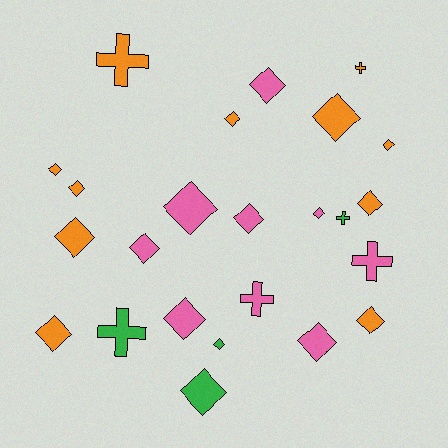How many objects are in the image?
There are 24 objects.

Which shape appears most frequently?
Diamond, with 18 objects.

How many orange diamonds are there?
There are 9 orange diamonds.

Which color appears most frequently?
Orange, with 11 objects.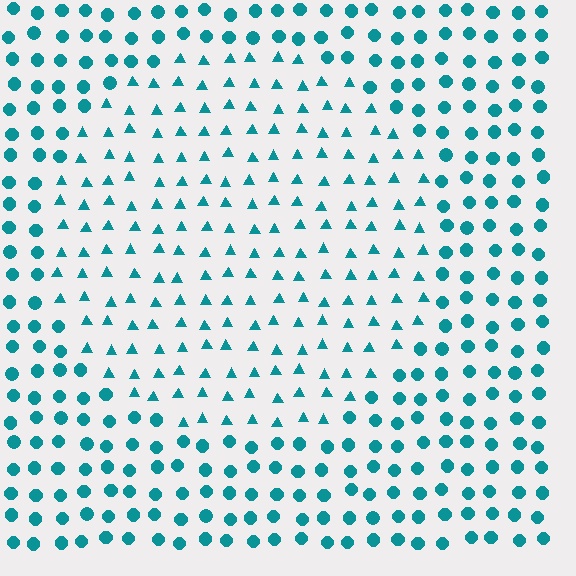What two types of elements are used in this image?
The image uses triangles inside the circle region and circles outside it.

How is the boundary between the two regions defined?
The boundary is defined by a change in element shape: triangles inside vs. circles outside. All elements share the same color and spacing.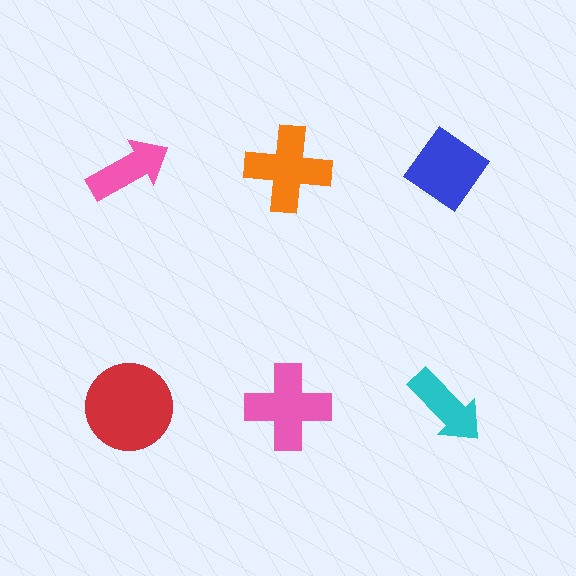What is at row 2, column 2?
A pink cross.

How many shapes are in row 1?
3 shapes.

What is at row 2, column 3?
A cyan arrow.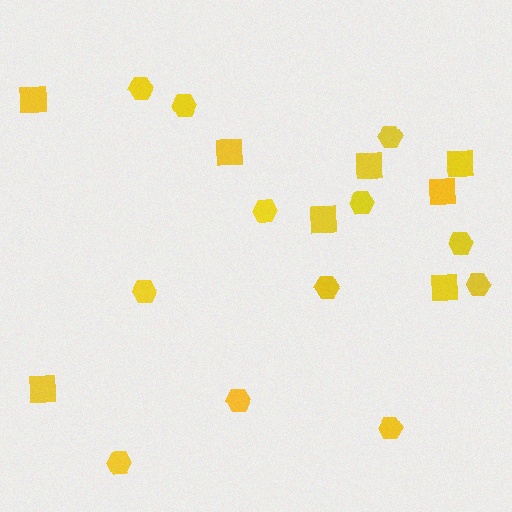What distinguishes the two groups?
There are 2 groups: one group of hexagons (12) and one group of squares (8).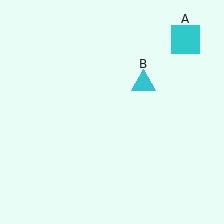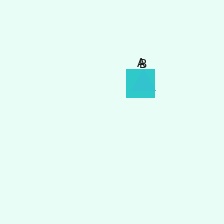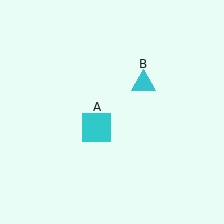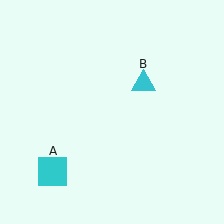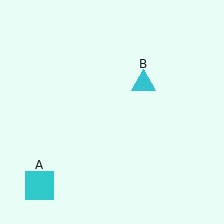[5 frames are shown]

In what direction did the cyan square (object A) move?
The cyan square (object A) moved down and to the left.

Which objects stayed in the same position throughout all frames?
Cyan triangle (object B) remained stationary.